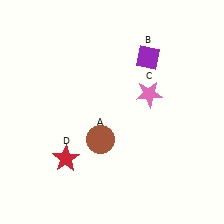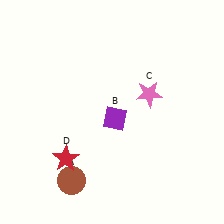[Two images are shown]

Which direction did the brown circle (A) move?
The brown circle (A) moved down.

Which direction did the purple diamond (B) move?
The purple diamond (B) moved down.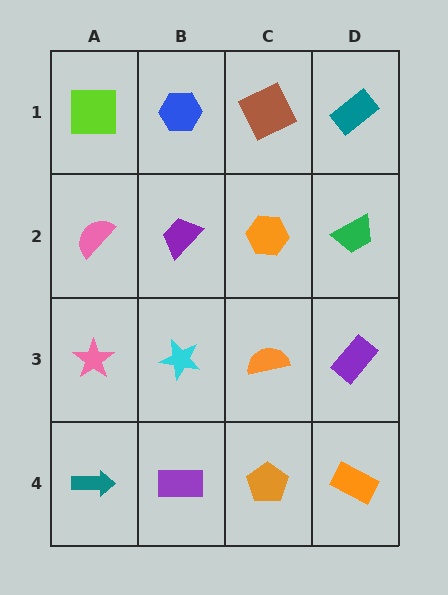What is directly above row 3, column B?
A purple trapezoid.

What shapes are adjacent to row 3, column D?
A green trapezoid (row 2, column D), an orange rectangle (row 4, column D), an orange semicircle (row 3, column C).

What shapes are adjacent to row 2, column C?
A brown square (row 1, column C), an orange semicircle (row 3, column C), a purple trapezoid (row 2, column B), a green trapezoid (row 2, column D).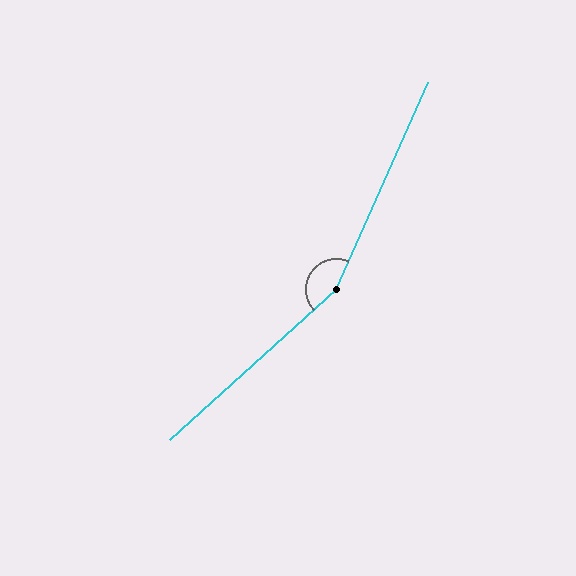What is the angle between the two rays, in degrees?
Approximately 156 degrees.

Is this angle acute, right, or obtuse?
It is obtuse.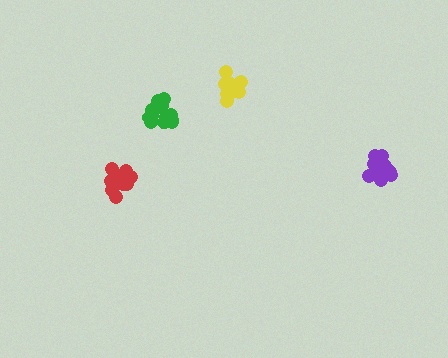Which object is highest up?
The yellow cluster is topmost.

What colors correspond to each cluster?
The clusters are colored: red, purple, yellow, green.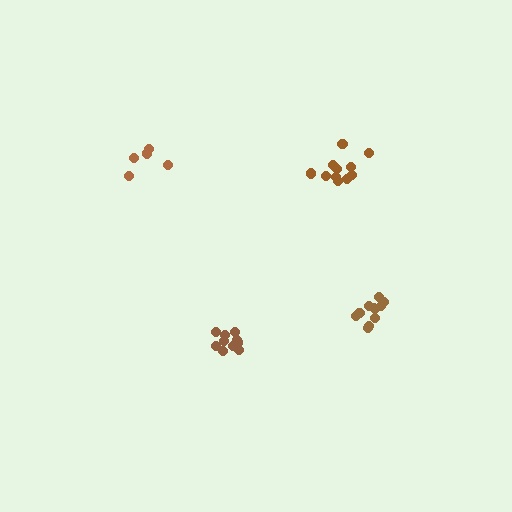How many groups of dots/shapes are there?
There are 4 groups.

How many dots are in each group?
Group 1: 11 dots, Group 2: 11 dots, Group 3: 10 dots, Group 4: 6 dots (38 total).